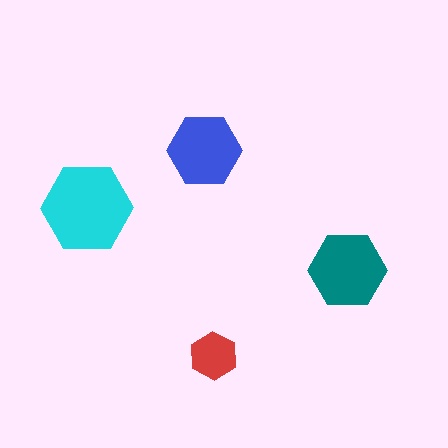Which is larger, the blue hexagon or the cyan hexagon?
The cyan one.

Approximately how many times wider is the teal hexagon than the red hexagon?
About 1.5 times wider.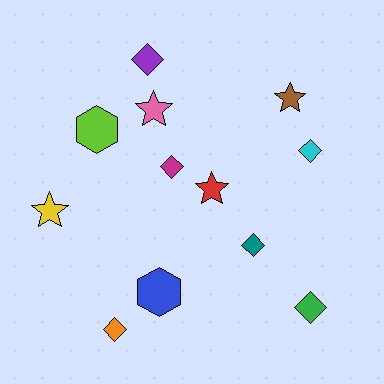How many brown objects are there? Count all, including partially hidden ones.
There is 1 brown object.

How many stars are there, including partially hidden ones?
There are 4 stars.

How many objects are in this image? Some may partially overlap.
There are 12 objects.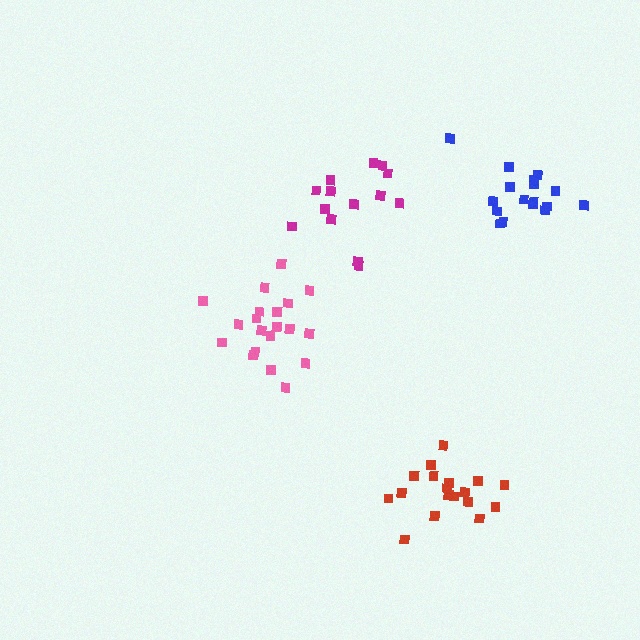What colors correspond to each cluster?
The clusters are colored: red, pink, magenta, blue.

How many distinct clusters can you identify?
There are 4 distinct clusters.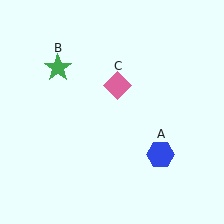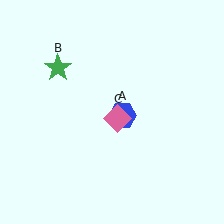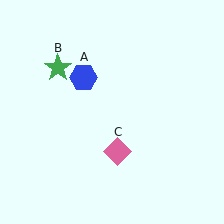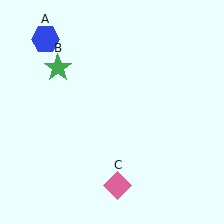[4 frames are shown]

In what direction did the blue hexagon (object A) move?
The blue hexagon (object A) moved up and to the left.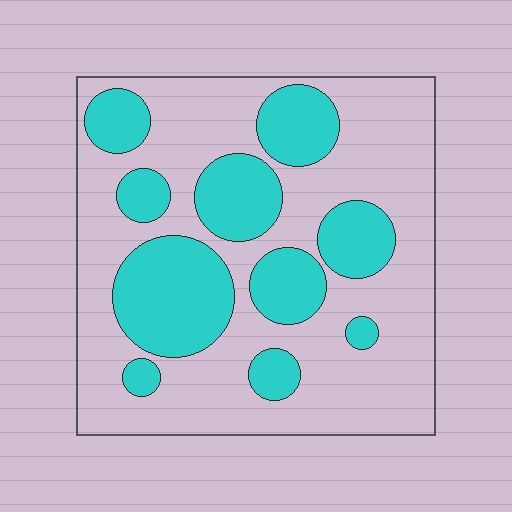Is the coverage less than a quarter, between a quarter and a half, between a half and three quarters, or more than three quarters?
Between a quarter and a half.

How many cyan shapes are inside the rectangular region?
10.